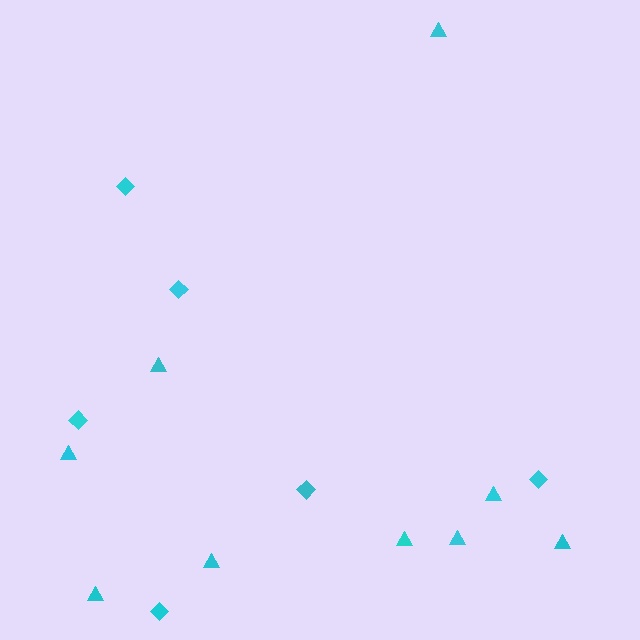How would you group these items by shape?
There are 2 groups: one group of triangles (9) and one group of diamonds (6).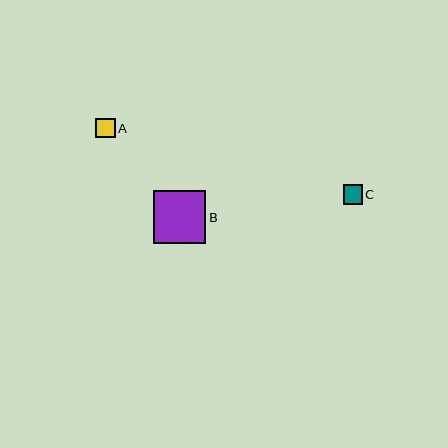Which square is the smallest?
Square C is the smallest with a size of approximately 19 pixels.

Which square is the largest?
Square B is the largest with a size of approximately 53 pixels.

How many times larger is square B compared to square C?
Square B is approximately 2.7 times the size of square C.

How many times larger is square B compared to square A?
Square B is approximately 2.7 times the size of square A.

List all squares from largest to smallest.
From largest to smallest: B, A, C.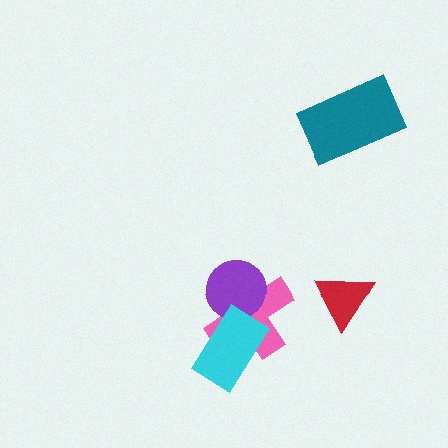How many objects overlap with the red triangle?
0 objects overlap with the red triangle.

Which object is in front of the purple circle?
The cyan rectangle is in front of the purple circle.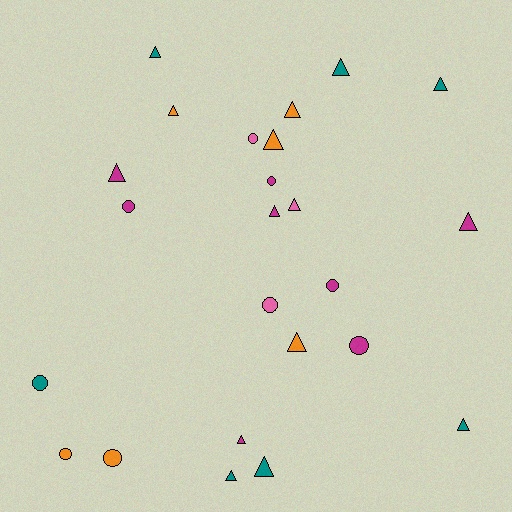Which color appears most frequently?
Magenta, with 8 objects.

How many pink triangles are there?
There is 1 pink triangle.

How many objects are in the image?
There are 24 objects.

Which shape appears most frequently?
Triangle, with 15 objects.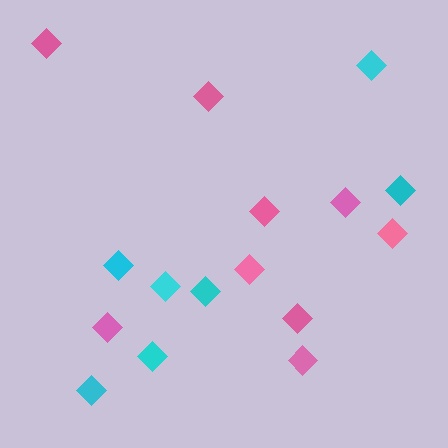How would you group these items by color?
There are 2 groups: one group of pink diamonds (9) and one group of cyan diamonds (7).